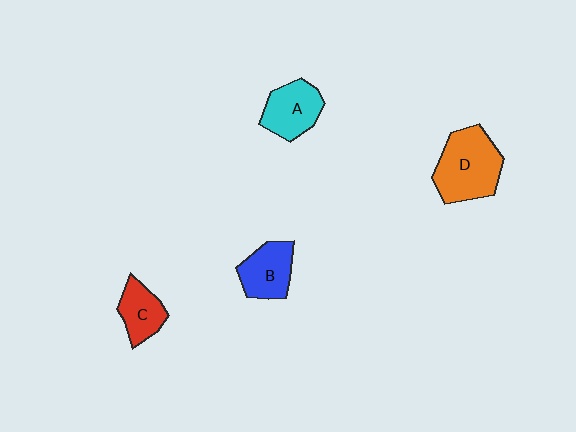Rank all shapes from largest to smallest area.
From largest to smallest: D (orange), A (cyan), B (blue), C (red).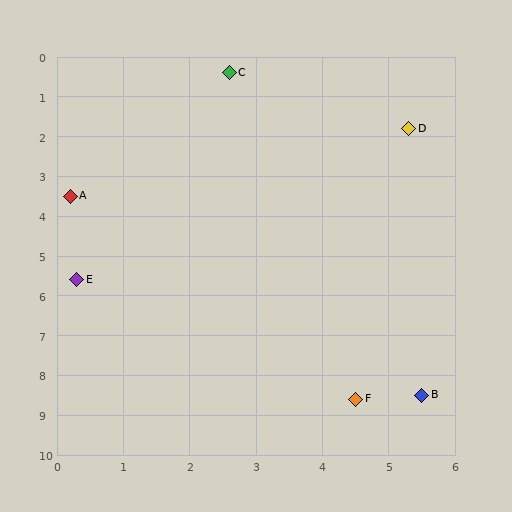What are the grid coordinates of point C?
Point C is at approximately (2.6, 0.4).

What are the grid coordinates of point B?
Point B is at approximately (5.5, 8.5).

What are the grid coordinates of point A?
Point A is at approximately (0.2, 3.5).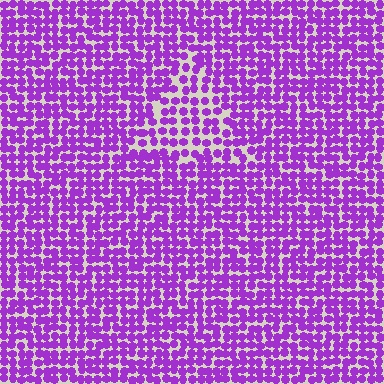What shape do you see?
I see a triangle.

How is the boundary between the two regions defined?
The boundary is defined by a change in element density (approximately 1.5x ratio). All elements are the same color, size, and shape.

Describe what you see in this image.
The image contains small purple elements arranged at two different densities. A triangle-shaped region is visible where the elements are less densely packed than the surrounding area.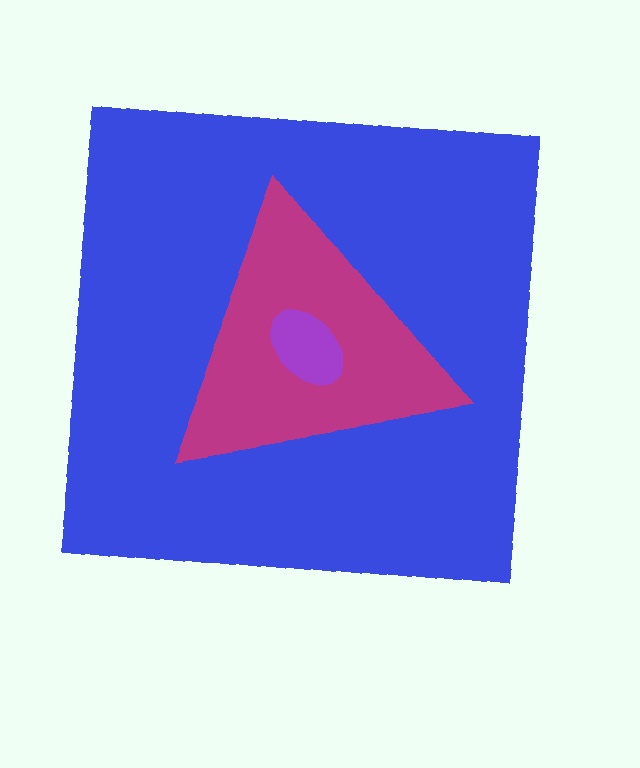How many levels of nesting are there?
3.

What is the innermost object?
The purple ellipse.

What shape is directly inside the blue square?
The magenta triangle.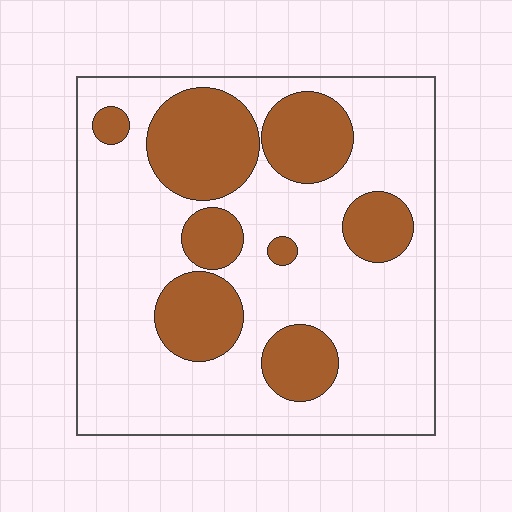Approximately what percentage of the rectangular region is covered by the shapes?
Approximately 30%.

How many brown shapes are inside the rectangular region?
8.